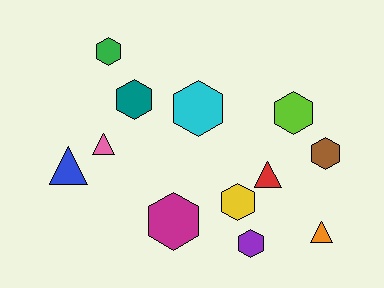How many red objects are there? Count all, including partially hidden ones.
There is 1 red object.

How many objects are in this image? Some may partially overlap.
There are 12 objects.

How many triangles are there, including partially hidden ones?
There are 4 triangles.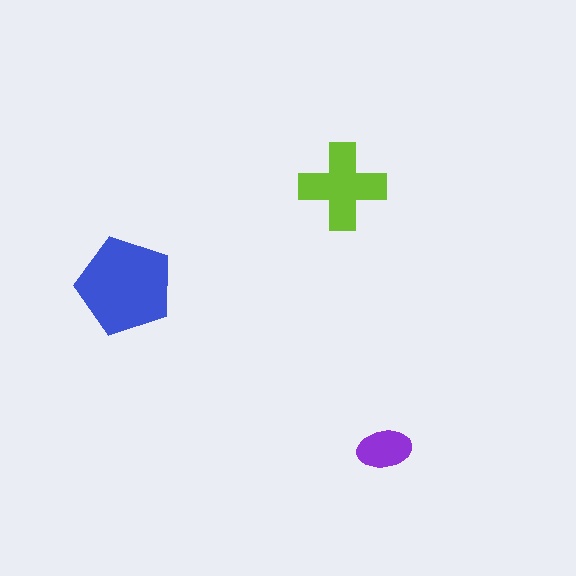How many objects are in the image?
There are 3 objects in the image.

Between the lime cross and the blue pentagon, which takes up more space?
The blue pentagon.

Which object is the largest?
The blue pentagon.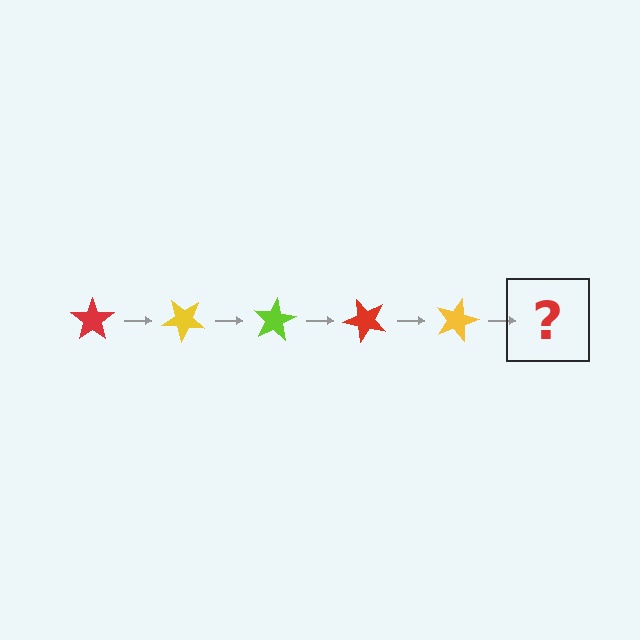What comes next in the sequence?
The next element should be a lime star, rotated 200 degrees from the start.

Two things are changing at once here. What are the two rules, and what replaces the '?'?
The two rules are that it rotates 40 degrees each step and the color cycles through red, yellow, and lime. The '?' should be a lime star, rotated 200 degrees from the start.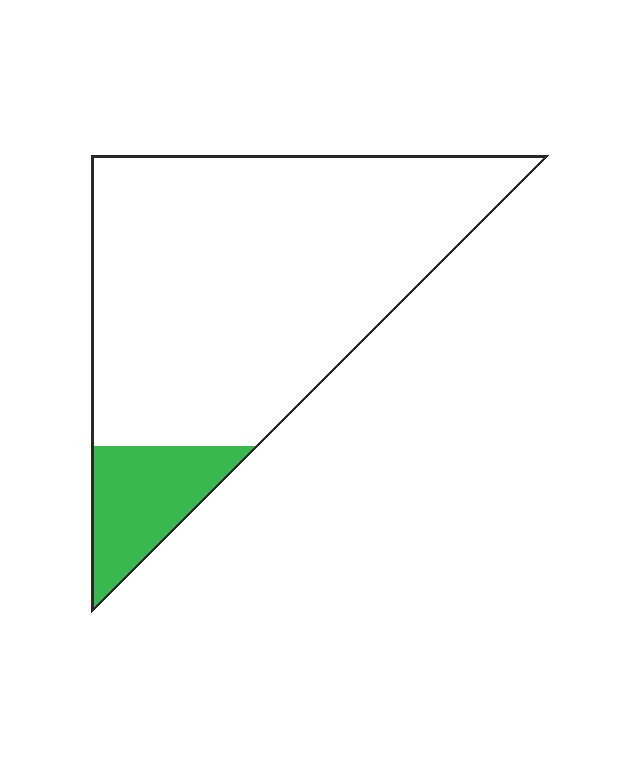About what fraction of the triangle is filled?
About one eighth (1/8).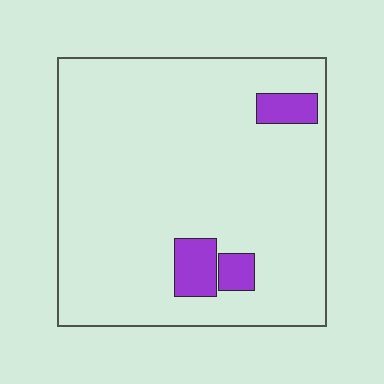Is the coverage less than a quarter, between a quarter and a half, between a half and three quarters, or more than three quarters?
Less than a quarter.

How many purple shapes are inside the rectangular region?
3.